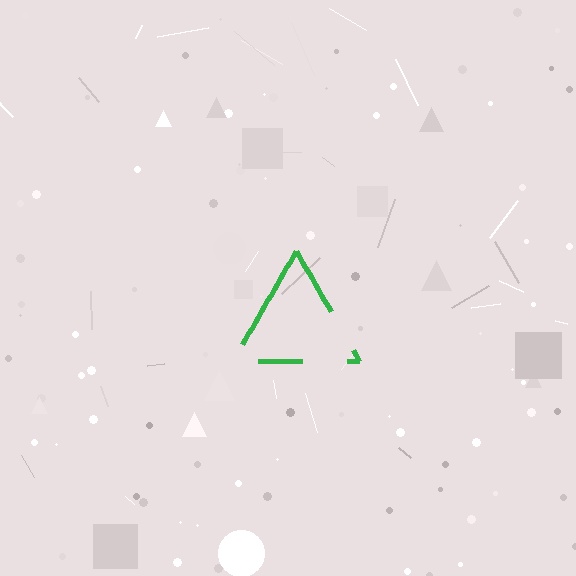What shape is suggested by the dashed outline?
The dashed outline suggests a triangle.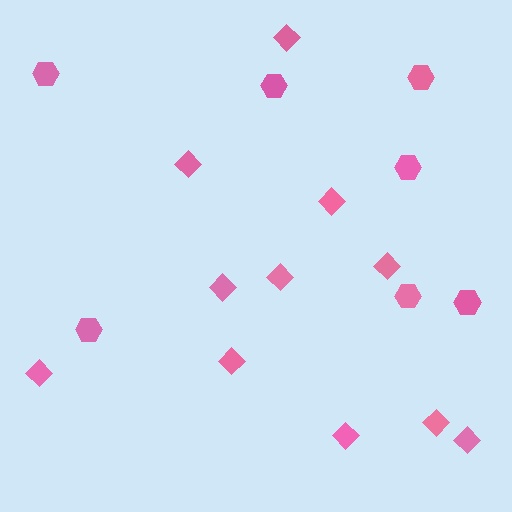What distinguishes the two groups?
There are 2 groups: one group of diamonds (11) and one group of hexagons (7).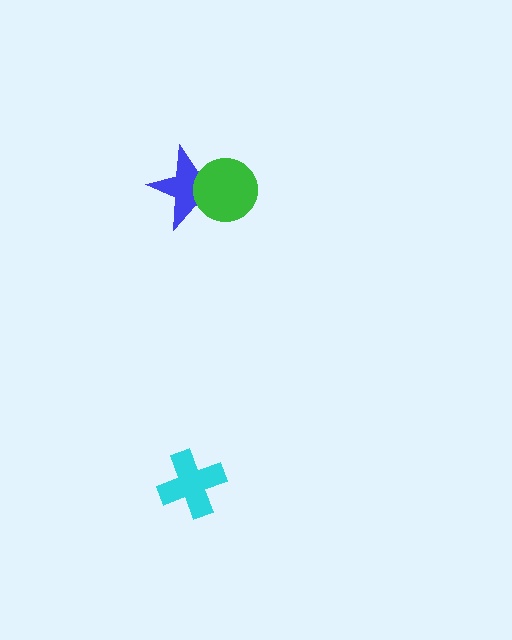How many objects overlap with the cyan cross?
0 objects overlap with the cyan cross.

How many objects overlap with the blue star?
1 object overlaps with the blue star.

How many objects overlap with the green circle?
1 object overlaps with the green circle.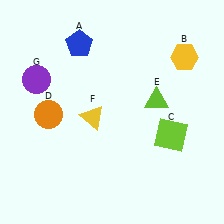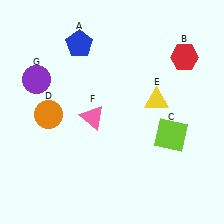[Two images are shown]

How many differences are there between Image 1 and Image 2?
There are 3 differences between the two images.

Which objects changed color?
B changed from yellow to red. E changed from lime to yellow. F changed from yellow to pink.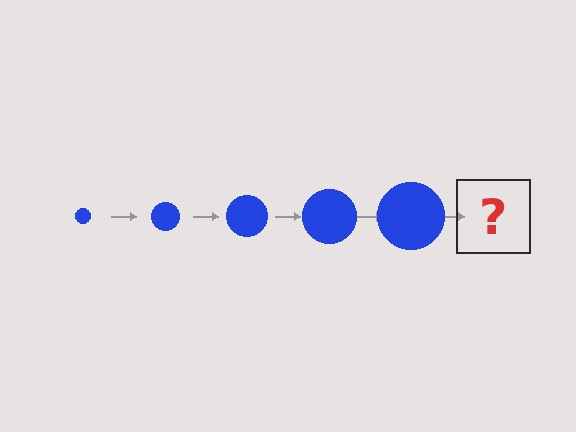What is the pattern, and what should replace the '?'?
The pattern is that the circle gets progressively larger each step. The '?' should be a blue circle, larger than the previous one.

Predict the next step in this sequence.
The next step is a blue circle, larger than the previous one.